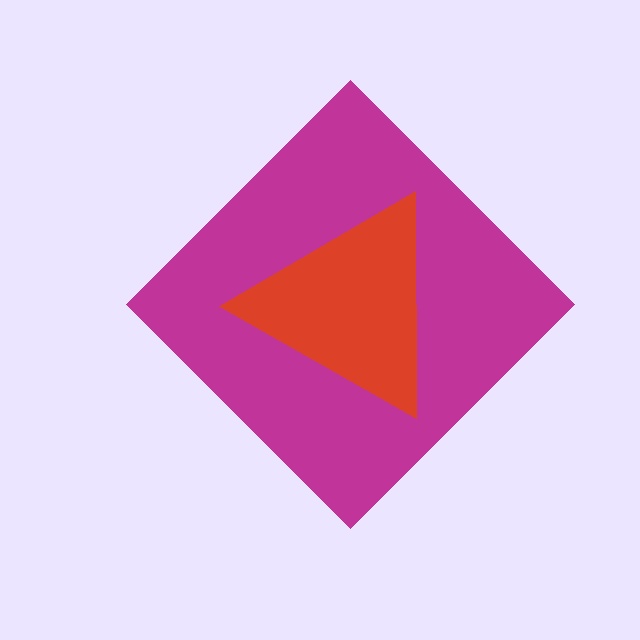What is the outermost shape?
The magenta diamond.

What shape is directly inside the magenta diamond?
The red triangle.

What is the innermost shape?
The red triangle.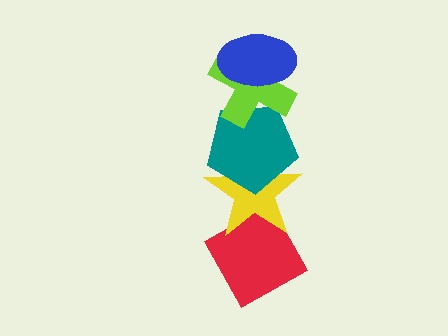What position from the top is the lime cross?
The lime cross is 2nd from the top.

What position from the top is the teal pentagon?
The teal pentagon is 3rd from the top.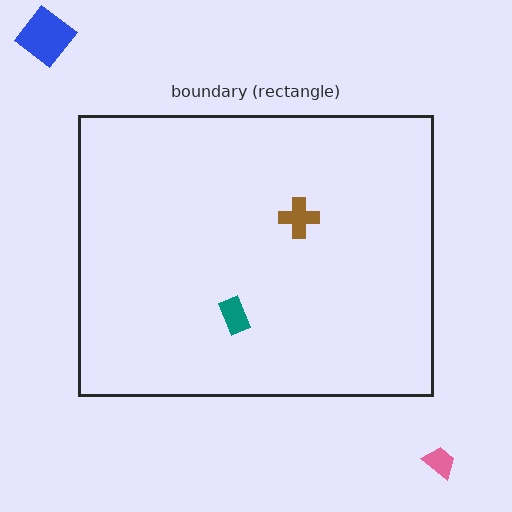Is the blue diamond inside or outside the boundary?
Outside.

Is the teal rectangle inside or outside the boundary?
Inside.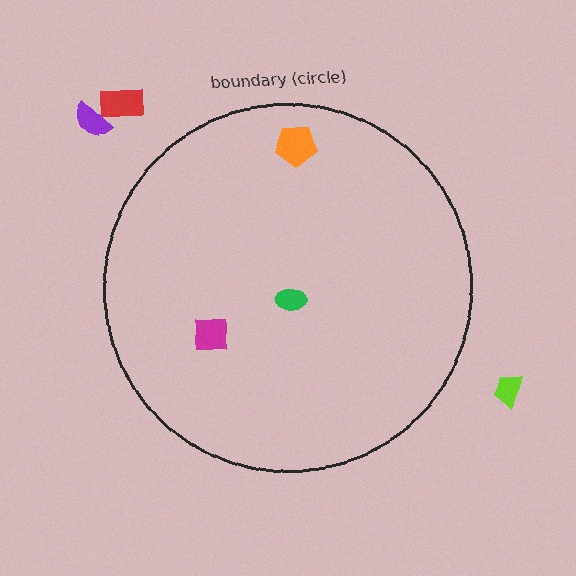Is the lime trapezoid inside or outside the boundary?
Outside.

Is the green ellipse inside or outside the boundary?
Inside.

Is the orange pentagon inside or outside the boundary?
Inside.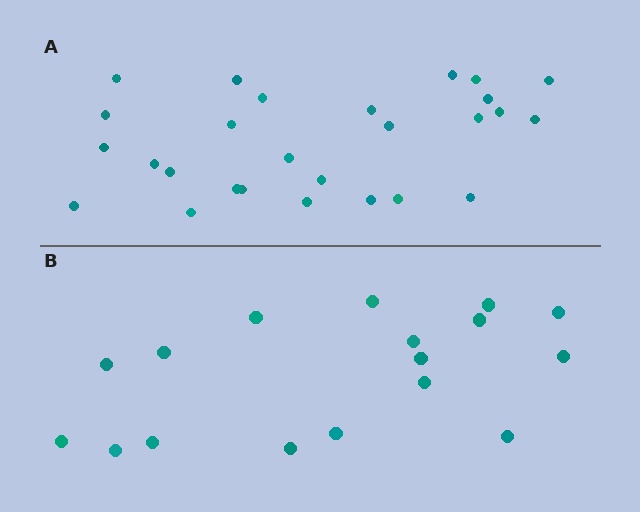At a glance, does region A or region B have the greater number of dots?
Region A (the top region) has more dots.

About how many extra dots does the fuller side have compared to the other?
Region A has roughly 10 or so more dots than region B.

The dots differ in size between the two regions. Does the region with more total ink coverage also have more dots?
No. Region B has more total ink coverage because its dots are larger, but region A actually contains more individual dots. Total area can be misleading — the number of items is what matters here.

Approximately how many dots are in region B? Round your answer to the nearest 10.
About 20 dots. (The exact count is 17, which rounds to 20.)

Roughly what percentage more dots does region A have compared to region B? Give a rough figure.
About 60% more.